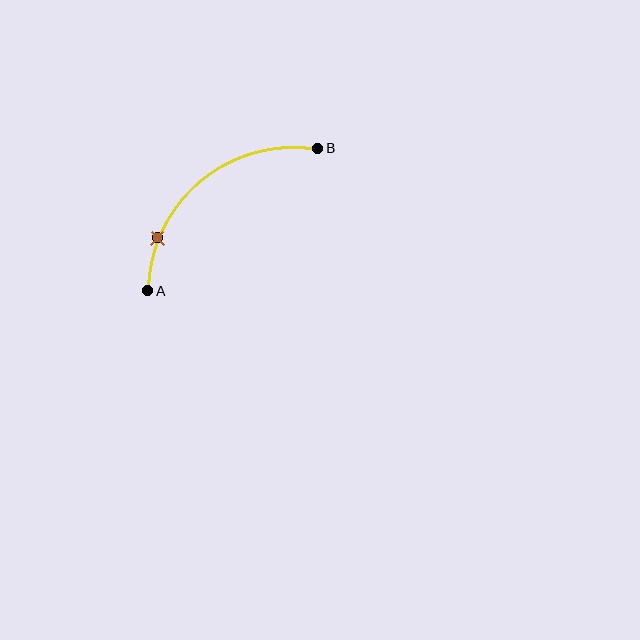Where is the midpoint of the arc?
The arc midpoint is the point on the curve farthest from the straight line joining A and B. It sits above and to the left of that line.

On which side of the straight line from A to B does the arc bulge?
The arc bulges above and to the left of the straight line connecting A and B.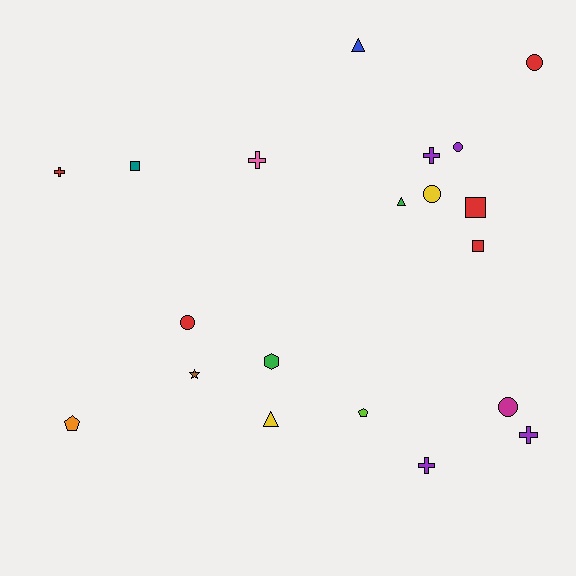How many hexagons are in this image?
There is 1 hexagon.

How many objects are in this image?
There are 20 objects.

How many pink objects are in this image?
There is 1 pink object.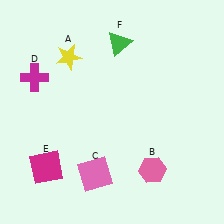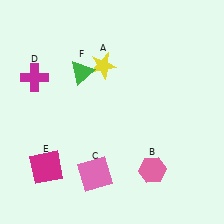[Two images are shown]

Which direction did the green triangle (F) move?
The green triangle (F) moved left.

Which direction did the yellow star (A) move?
The yellow star (A) moved right.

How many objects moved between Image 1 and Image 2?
2 objects moved between the two images.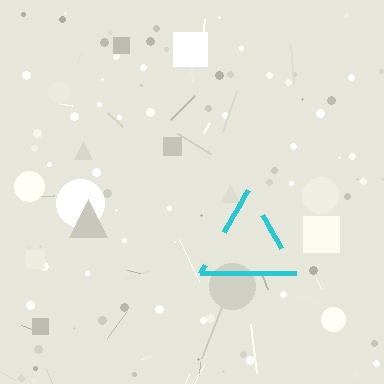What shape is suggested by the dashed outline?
The dashed outline suggests a triangle.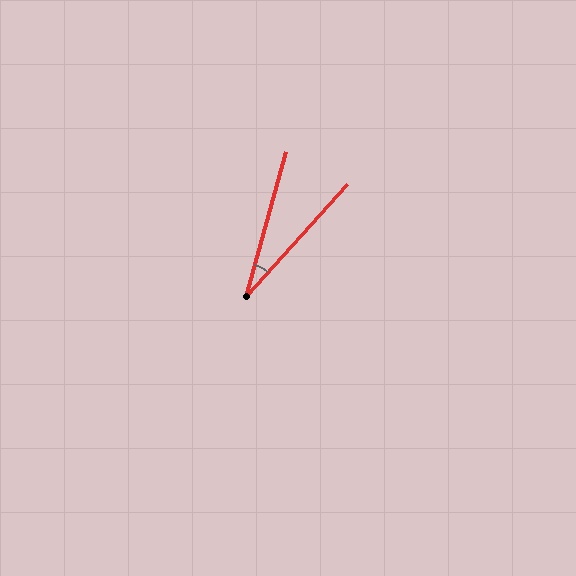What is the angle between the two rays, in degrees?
Approximately 27 degrees.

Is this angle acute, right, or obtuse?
It is acute.